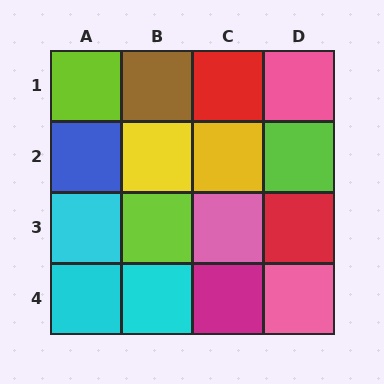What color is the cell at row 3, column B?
Lime.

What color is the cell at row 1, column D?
Pink.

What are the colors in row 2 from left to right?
Blue, yellow, yellow, lime.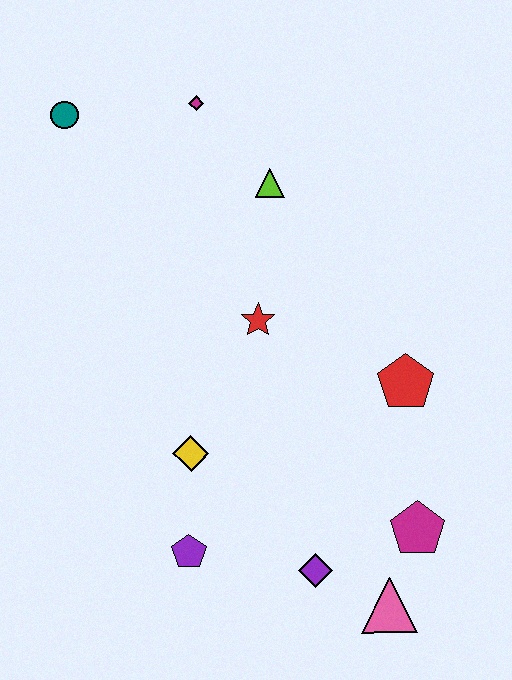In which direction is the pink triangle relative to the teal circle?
The pink triangle is below the teal circle.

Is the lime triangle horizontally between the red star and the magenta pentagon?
Yes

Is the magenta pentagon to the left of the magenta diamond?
No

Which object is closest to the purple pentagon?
The yellow diamond is closest to the purple pentagon.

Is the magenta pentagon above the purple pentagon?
Yes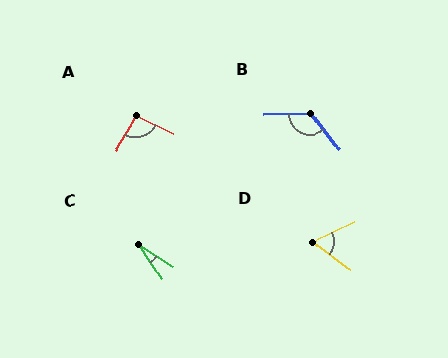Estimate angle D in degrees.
Approximately 63 degrees.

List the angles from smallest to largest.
C (25°), D (63°), A (96°), B (127°).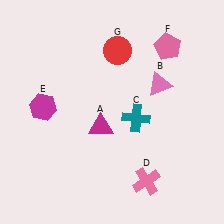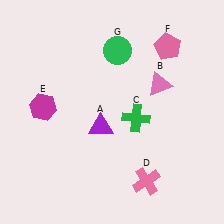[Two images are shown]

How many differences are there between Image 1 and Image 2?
There are 3 differences between the two images.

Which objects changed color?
A changed from magenta to purple. C changed from teal to green. G changed from red to green.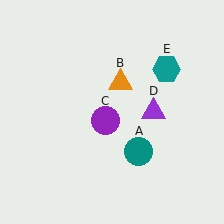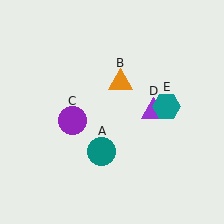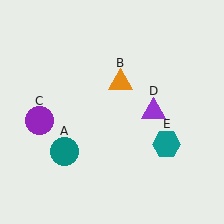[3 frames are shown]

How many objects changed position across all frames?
3 objects changed position: teal circle (object A), purple circle (object C), teal hexagon (object E).